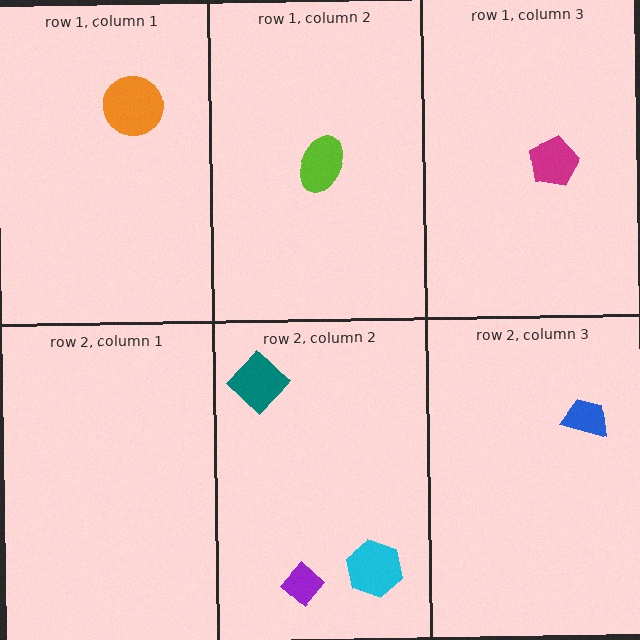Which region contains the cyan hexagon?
The row 2, column 2 region.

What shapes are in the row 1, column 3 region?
The magenta pentagon.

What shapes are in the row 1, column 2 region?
The lime ellipse.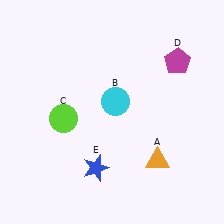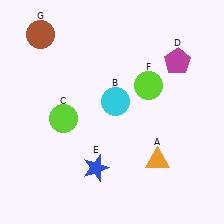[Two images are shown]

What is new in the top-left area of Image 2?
A brown circle (G) was added in the top-left area of Image 2.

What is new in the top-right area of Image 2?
A lime circle (F) was added in the top-right area of Image 2.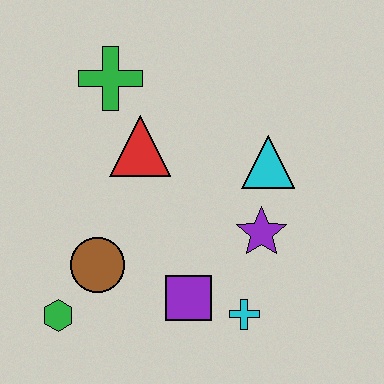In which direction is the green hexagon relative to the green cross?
The green hexagon is below the green cross.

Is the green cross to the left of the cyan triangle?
Yes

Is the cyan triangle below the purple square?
No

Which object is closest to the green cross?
The red triangle is closest to the green cross.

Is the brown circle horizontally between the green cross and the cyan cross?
No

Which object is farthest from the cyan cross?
The green cross is farthest from the cyan cross.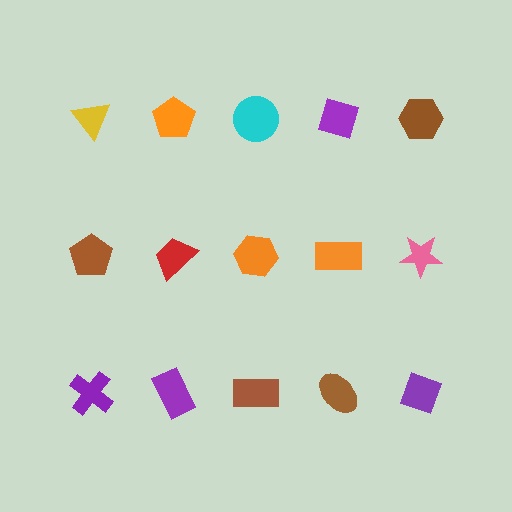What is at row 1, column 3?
A cyan circle.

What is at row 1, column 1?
A yellow triangle.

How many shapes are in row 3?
5 shapes.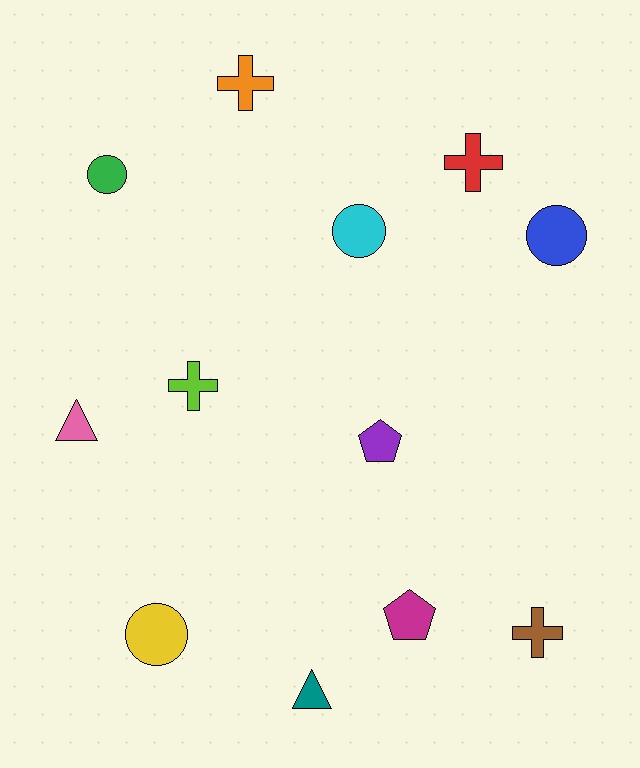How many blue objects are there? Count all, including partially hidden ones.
There is 1 blue object.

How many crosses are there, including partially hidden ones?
There are 4 crosses.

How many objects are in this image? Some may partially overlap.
There are 12 objects.